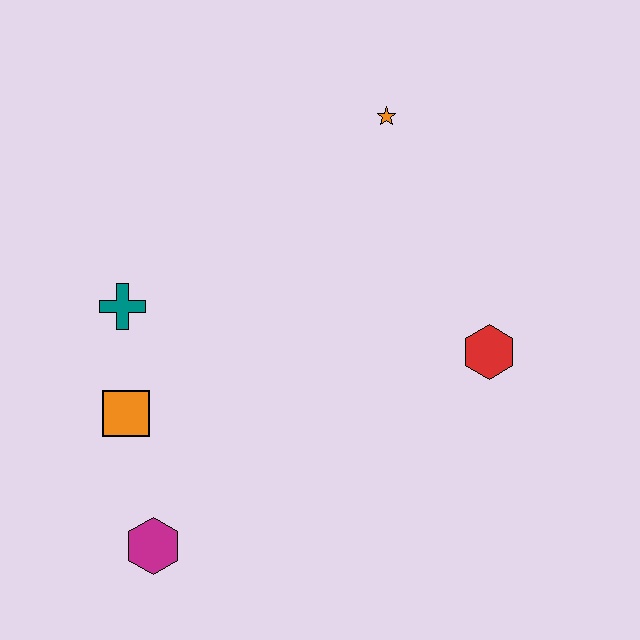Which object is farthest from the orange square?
The orange star is farthest from the orange square.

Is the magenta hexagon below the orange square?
Yes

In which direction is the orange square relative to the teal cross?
The orange square is below the teal cross.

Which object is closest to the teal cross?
The orange square is closest to the teal cross.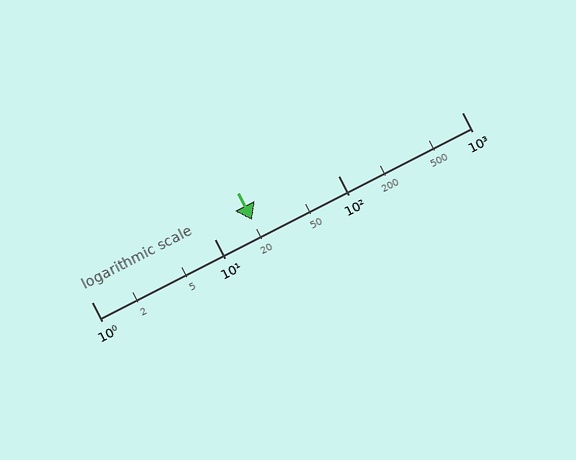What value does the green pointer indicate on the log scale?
The pointer indicates approximately 20.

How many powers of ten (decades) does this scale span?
The scale spans 3 decades, from 1 to 1000.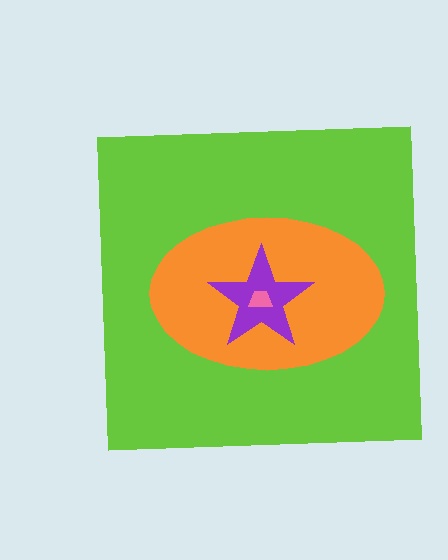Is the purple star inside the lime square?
Yes.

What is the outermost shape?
The lime square.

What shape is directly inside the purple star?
The pink trapezoid.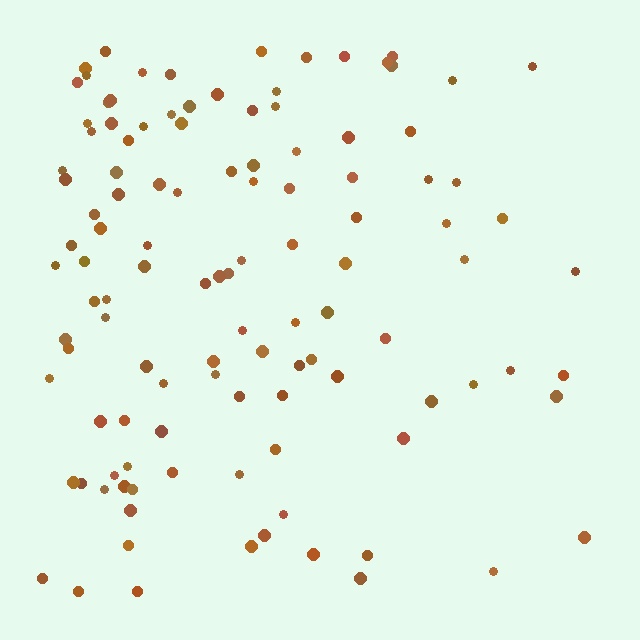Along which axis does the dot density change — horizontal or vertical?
Horizontal.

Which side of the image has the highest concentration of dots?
The left.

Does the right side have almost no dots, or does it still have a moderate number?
Still a moderate number, just noticeably fewer than the left.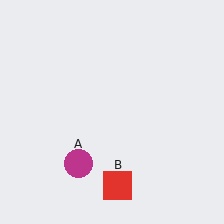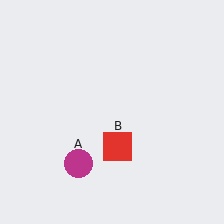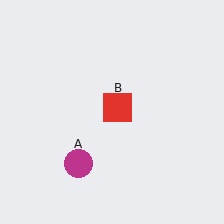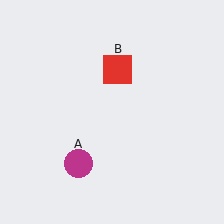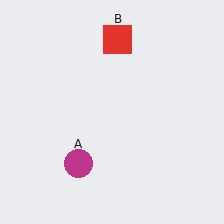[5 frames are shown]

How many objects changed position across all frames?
1 object changed position: red square (object B).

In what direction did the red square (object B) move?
The red square (object B) moved up.